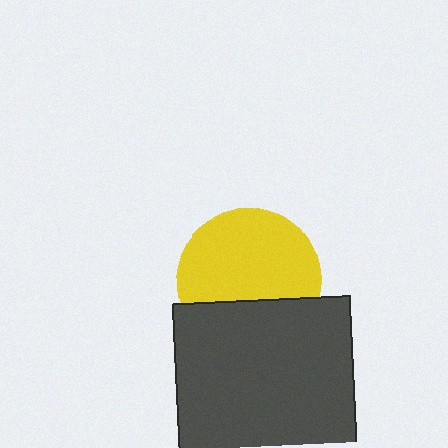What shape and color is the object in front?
The object in front is a dark gray rectangle.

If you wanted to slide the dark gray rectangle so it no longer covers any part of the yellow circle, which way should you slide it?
Slide it down — that is the most direct way to separate the two shapes.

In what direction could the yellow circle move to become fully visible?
The yellow circle could move up. That would shift it out from behind the dark gray rectangle entirely.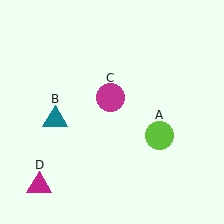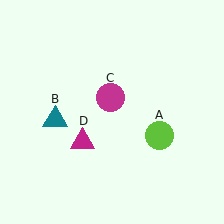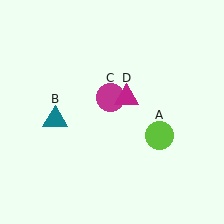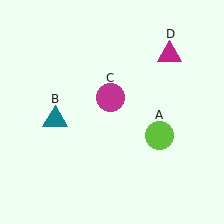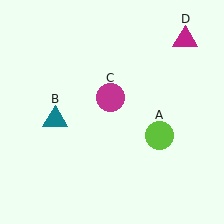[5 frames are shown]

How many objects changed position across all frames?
1 object changed position: magenta triangle (object D).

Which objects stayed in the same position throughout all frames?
Lime circle (object A) and teal triangle (object B) and magenta circle (object C) remained stationary.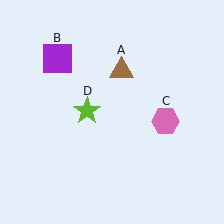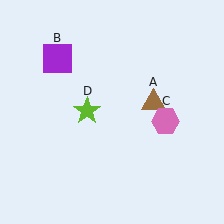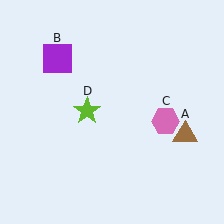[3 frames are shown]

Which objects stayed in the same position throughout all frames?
Purple square (object B) and pink hexagon (object C) and lime star (object D) remained stationary.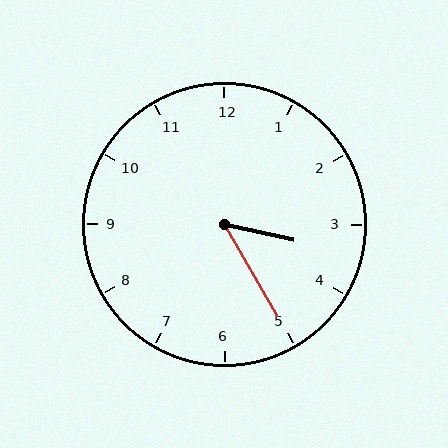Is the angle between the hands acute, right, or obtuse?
It is acute.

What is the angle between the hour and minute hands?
Approximately 48 degrees.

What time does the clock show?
3:25.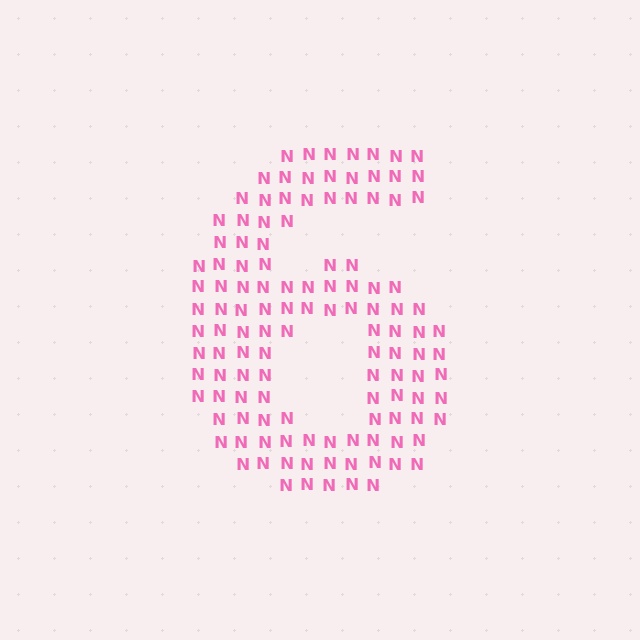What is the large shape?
The large shape is the digit 6.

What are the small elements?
The small elements are letter N's.